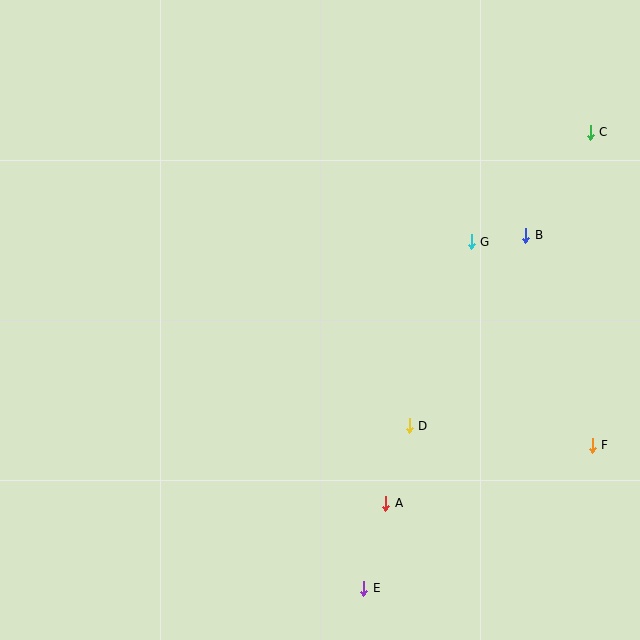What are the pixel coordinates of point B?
Point B is at (526, 235).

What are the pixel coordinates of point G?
Point G is at (471, 242).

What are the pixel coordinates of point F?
Point F is at (592, 445).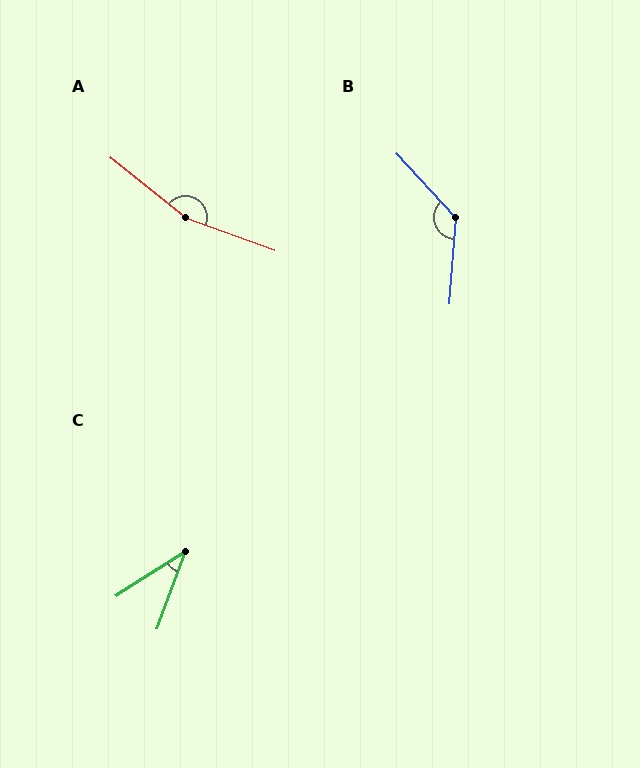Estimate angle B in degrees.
Approximately 133 degrees.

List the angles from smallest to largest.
C (37°), B (133°), A (162°).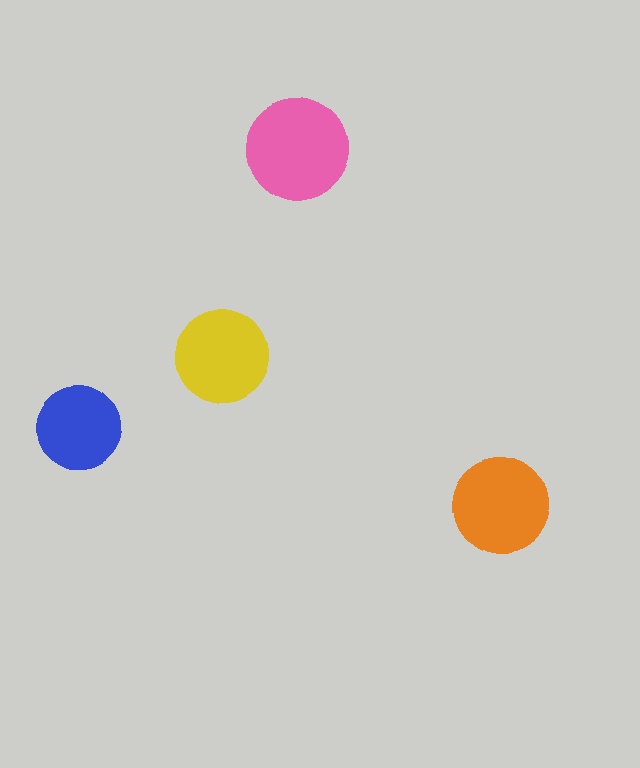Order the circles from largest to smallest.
the pink one, the orange one, the yellow one, the blue one.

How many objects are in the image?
There are 4 objects in the image.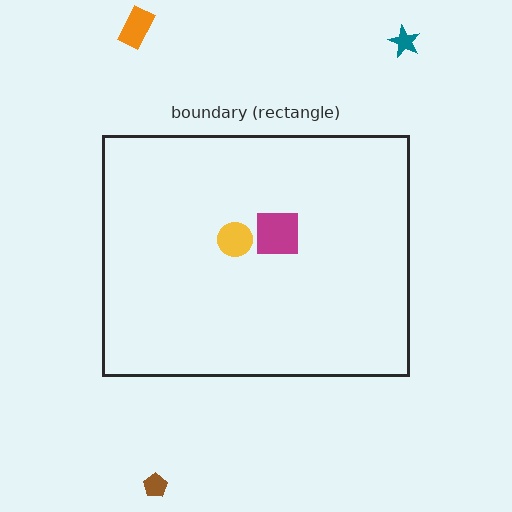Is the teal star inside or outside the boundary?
Outside.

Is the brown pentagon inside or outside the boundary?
Outside.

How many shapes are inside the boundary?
2 inside, 3 outside.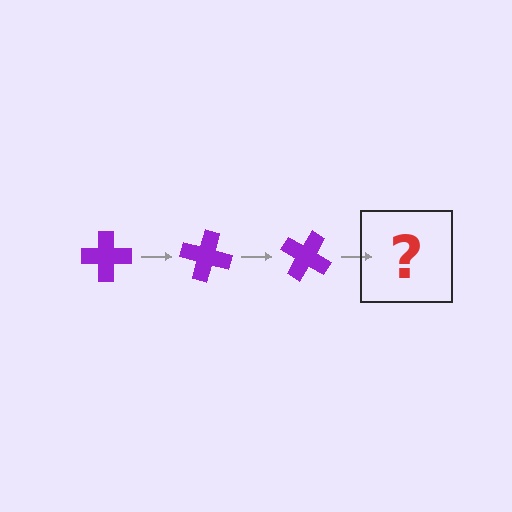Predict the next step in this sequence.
The next step is a purple cross rotated 45 degrees.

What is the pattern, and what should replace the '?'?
The pattern is that the cross rotates 15 degrees each step. The '?' should be a purple cross rotated 45 degrees.